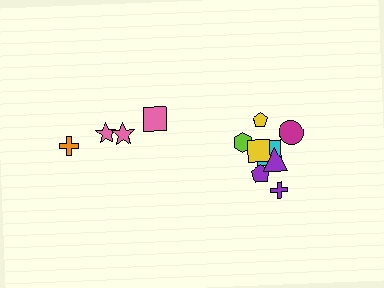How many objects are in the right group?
There are 8 objects.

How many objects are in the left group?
There are 4 objects.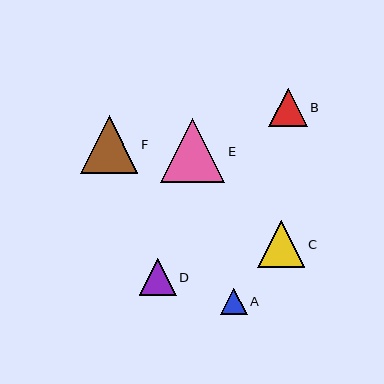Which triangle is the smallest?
Triangle A is the smallest with a size of approximately 27 pixels.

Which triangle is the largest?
Triangle E is the largest with a size of approximately 64 pixels.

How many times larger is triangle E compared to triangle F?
Triangle E is approximately 1.1 times the size of triangle F.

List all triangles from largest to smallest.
From largest to smallest: E, F, C, B, D, A.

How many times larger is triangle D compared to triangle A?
Triangle D is approximately 1.4 times the size of triangle A.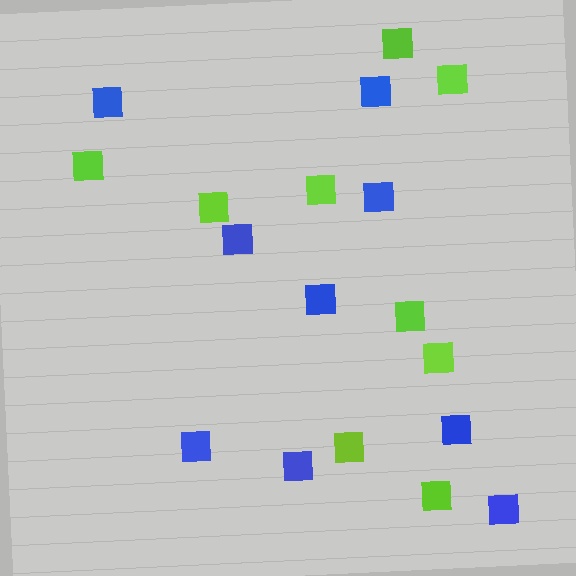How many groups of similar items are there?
There are 2 groups: one group of blue squares (9) and one group of lime squares (9).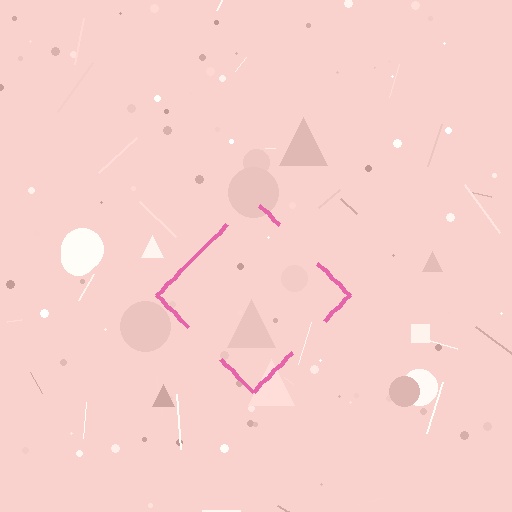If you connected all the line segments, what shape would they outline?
They would outline a diamond.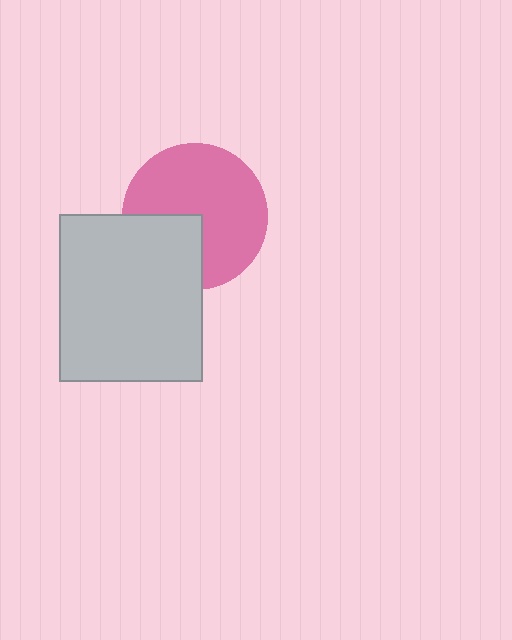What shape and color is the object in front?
The object in front is a light gray rectangle.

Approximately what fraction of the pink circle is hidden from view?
Roughly 30% of the pink circle is hidden behind the light gray rectangle.